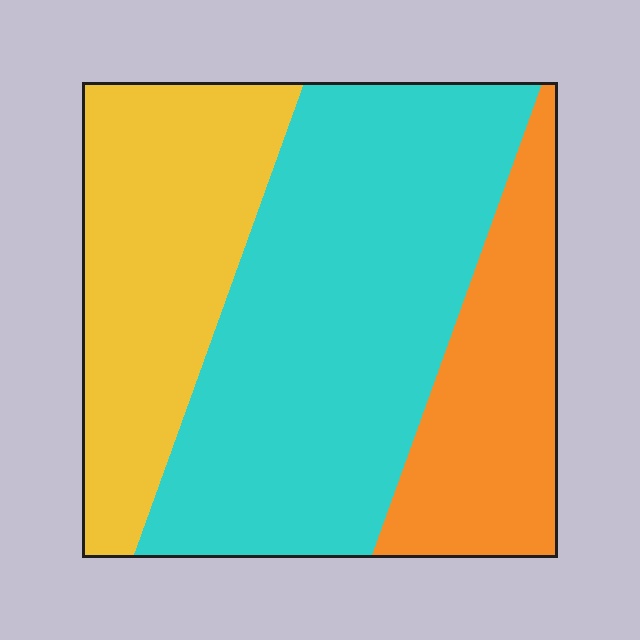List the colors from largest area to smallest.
From largest to smallest: cyan, yellow, orange.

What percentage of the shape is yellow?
Yellow covers roughly 30% of the shape.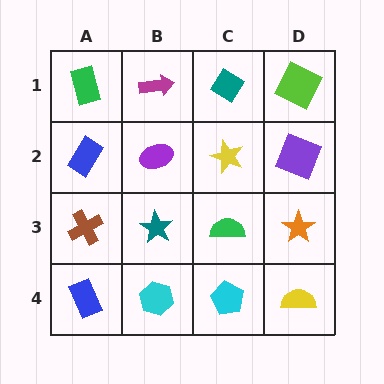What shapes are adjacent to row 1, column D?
A purple square (row 2, column D), a teal diamond (row 1, column C).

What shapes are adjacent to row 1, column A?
A blue rectangle (row 2, column A), a magenta arrow (row 1, column B).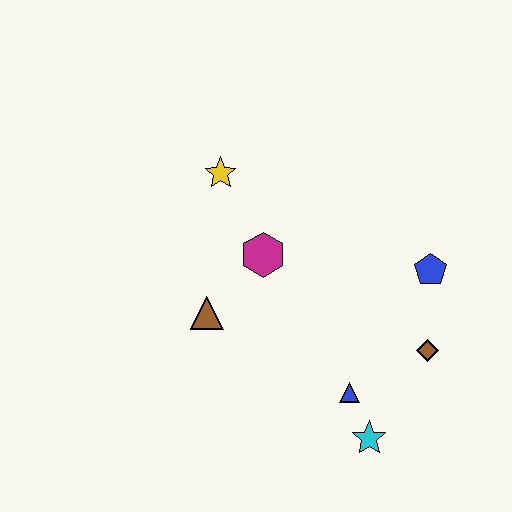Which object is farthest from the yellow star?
The cyan star is farthest from the yellow star.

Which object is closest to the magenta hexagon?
The brown triangle is closest to the magenta hexagon.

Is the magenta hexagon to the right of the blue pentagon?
No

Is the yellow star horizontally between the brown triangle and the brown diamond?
Yes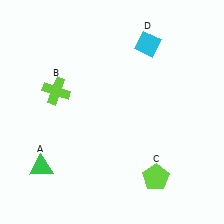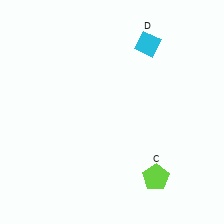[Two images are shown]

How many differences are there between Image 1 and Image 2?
There are 2 differences between the two images.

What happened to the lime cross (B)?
The lime cross (B) was removed in Image 2. It was in the top-left area of Image 1.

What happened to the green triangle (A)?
The green triangle (A) was removed in Image 2. It was in the bottom-left area of Image 1.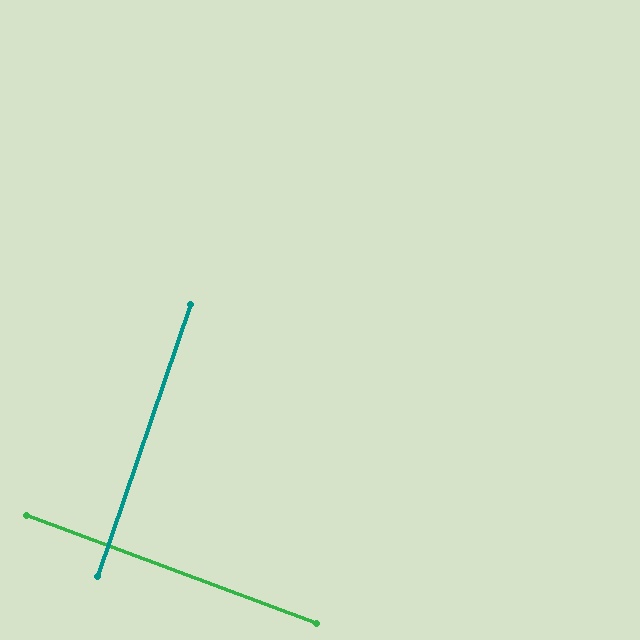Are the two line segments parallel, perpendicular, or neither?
Perpendicular — they meet at approximately 88°.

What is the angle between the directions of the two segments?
Approximately 88 degrees.